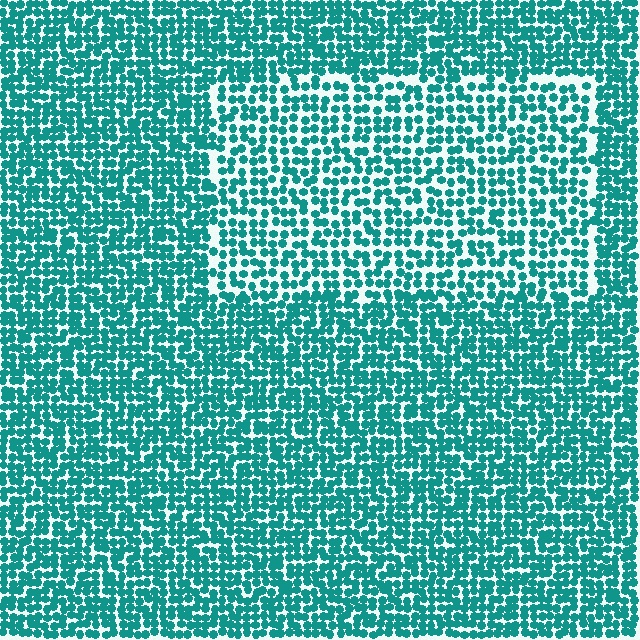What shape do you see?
I see a rectangle.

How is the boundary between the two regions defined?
The boundary is defined by a change in element density (approximately 1.5x ratio). All elements are the same color, size, and shape.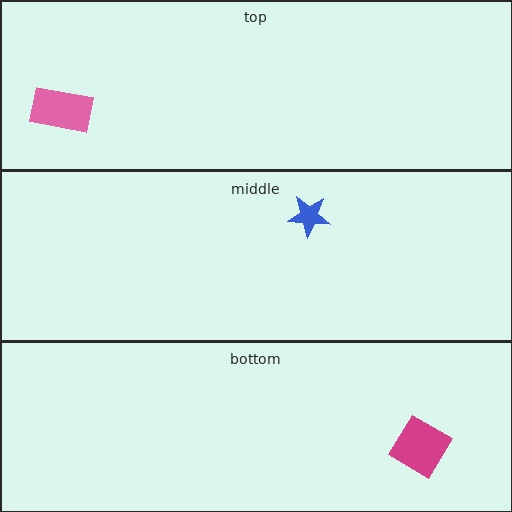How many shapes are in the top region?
1.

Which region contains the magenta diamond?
The bottom region.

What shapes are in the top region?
The pink rectangle.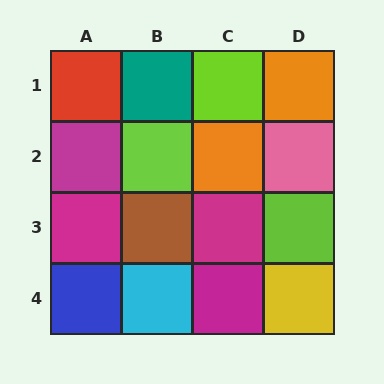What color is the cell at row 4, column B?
Cyan.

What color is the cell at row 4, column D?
Yellow.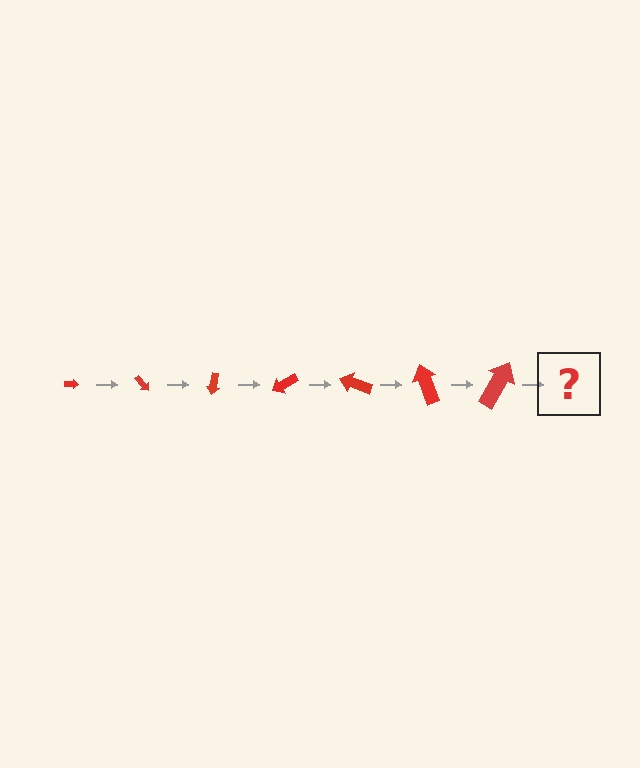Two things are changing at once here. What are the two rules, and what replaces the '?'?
The two rules are that the arrow grows larger each step and it rotates 50 degrees each step. The '?' should be an arrow, larger than the previous one and rotated 350 degrees from the start.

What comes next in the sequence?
The next element should be an arrow, larger than the previous one and rotated 350 degrees from the start.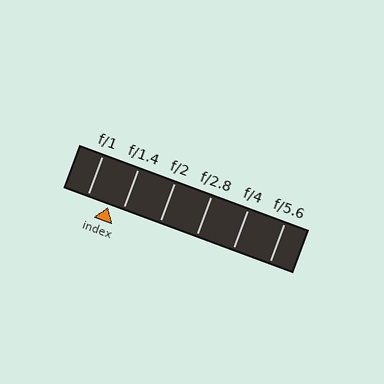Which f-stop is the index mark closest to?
The index mark is closest to f/1.4.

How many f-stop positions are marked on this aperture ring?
There are 6 f-stop positions marked.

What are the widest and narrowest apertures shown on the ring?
The widest aperture shown is f/1 and the narrowest is f/5.6.